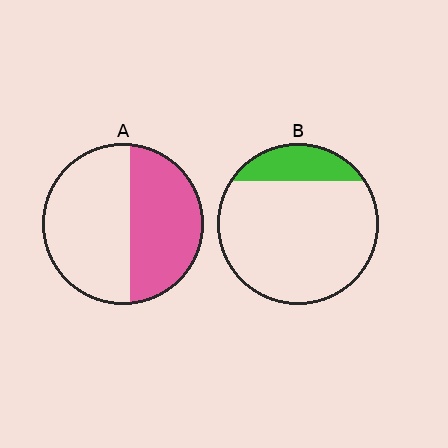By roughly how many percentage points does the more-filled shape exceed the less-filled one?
By roughly 25 percentage points (A over B).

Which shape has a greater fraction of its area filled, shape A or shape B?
Shape A.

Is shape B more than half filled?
No.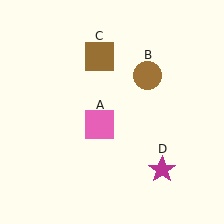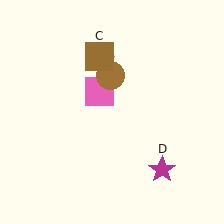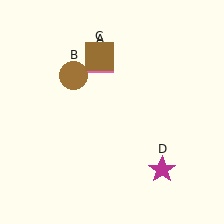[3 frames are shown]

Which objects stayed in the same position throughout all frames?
Brown square (object C) and magenta star (object D) remained stationary.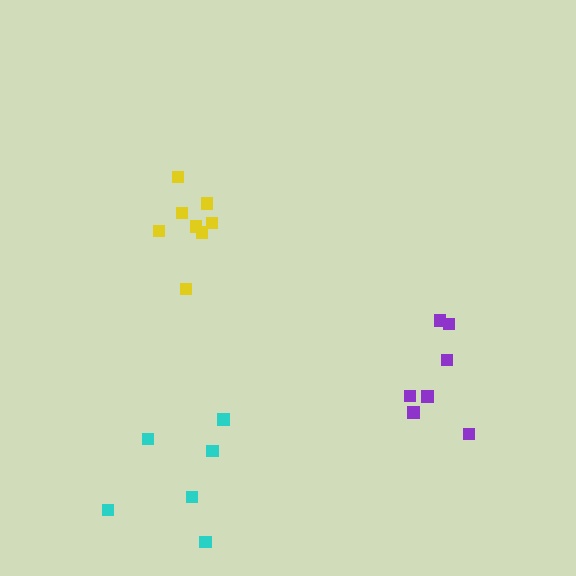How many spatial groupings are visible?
There are 3 spatial groupings.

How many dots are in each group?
Group 1: 6 dots, Group 2: 8 dots, Group 3: 7 dots (21 total).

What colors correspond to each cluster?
The clusters are colored: cyan, yellow, purple.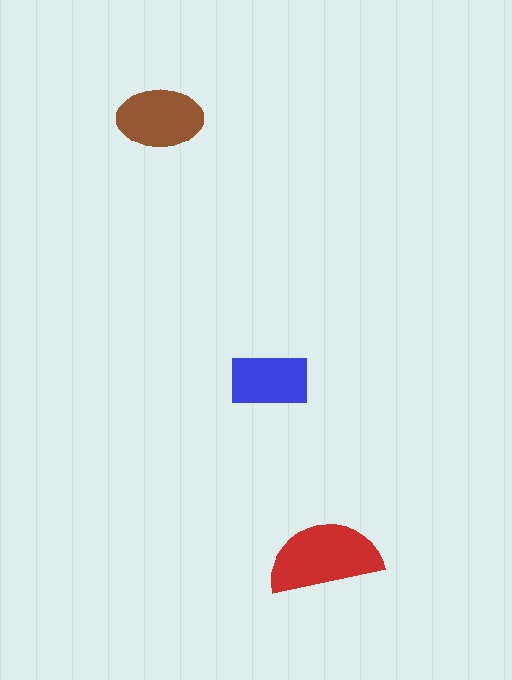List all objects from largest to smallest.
The red semicircle, the brown ellipse, the blue rectangle.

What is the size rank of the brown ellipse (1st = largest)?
2nd.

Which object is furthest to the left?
The brown ellipse is leftmost.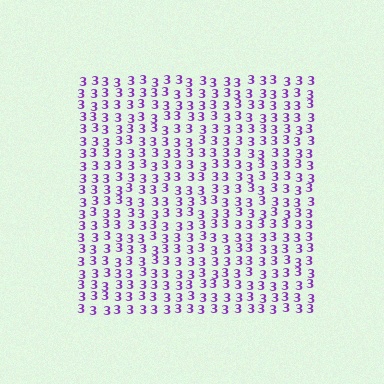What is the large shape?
The large shape is a square.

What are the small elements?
The small elements are digit 3's.